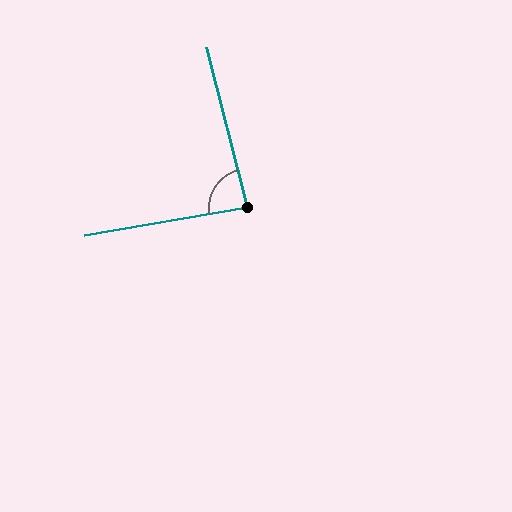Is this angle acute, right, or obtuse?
It is approximately a right angle.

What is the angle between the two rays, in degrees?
Approximately 85 degrees.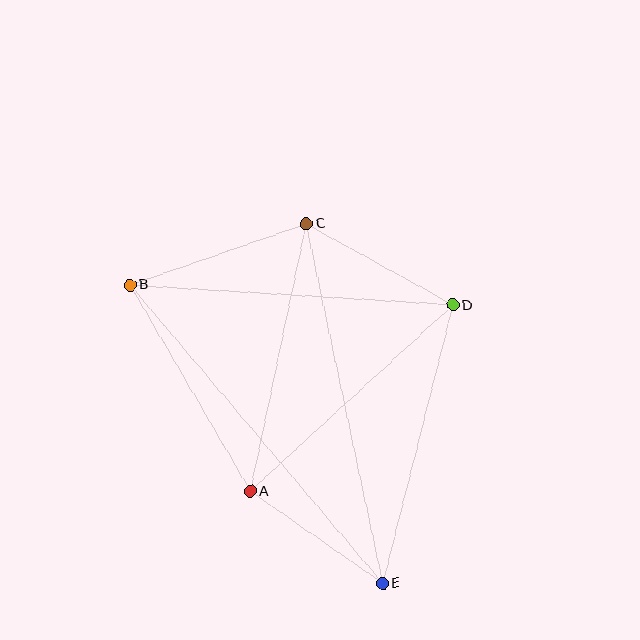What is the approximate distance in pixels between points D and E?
The distance between D and E is approximately 287 pixels.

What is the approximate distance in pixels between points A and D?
The distance between A and D is approximately 275 pixels.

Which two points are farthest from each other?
Points B and E are farthest from each other.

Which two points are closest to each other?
Points A and E are closest to each other.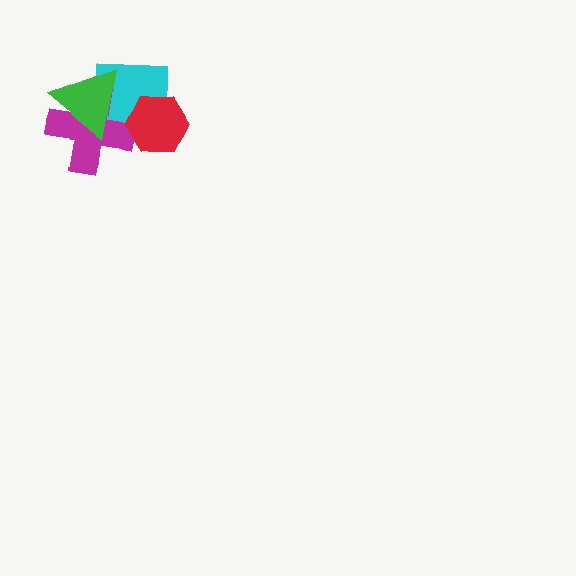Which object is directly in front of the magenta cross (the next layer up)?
The green triangle is directly in front of the magenta cross.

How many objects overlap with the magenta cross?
3 objects overlap with the magenta cross.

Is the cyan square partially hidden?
Yes, it is partially covered by another shape.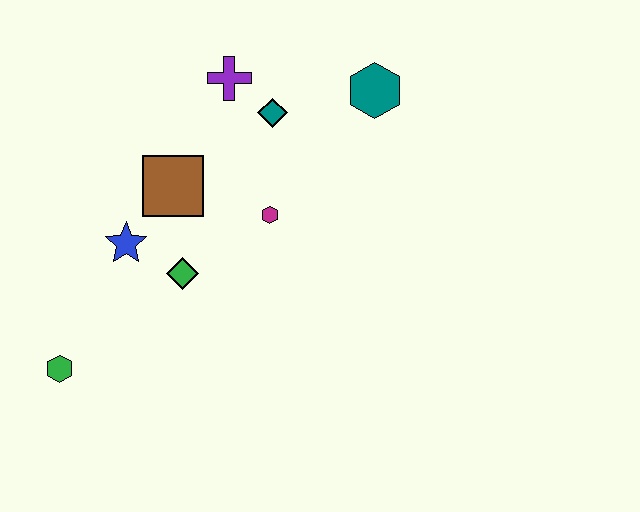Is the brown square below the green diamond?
No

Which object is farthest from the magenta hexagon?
The green hexagon is farthest from the magenta hexagon.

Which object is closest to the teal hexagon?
The teal diamond is closest to the teal hexagon.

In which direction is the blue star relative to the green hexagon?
The blue star is above the green hexagon.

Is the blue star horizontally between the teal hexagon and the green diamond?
No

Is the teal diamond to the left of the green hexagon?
No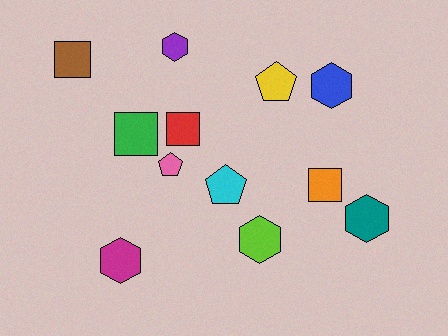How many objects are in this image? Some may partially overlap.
There are 12 objects.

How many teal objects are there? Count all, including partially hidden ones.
There is 1 teal object.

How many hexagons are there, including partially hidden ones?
There are 5 hexagons.